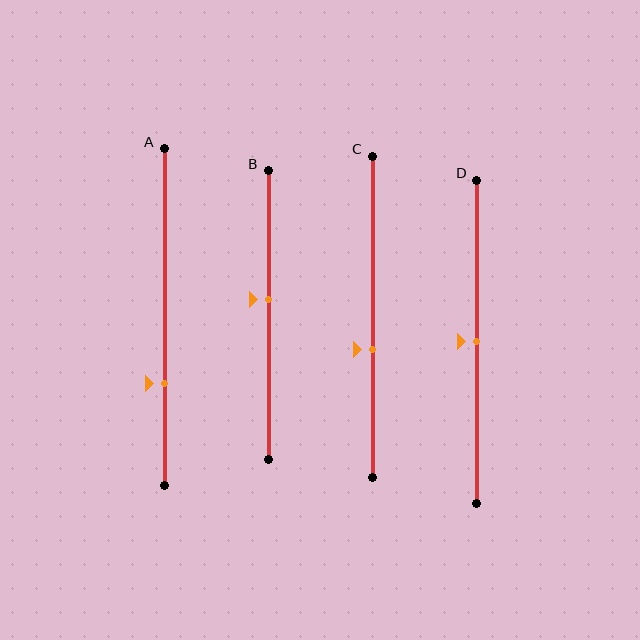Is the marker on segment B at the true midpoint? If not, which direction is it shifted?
No, the marker on segment B is shifted upward by about 6% of the segment length.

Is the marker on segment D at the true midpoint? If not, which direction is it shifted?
Yes, the marker on segment D is at the true midpoint.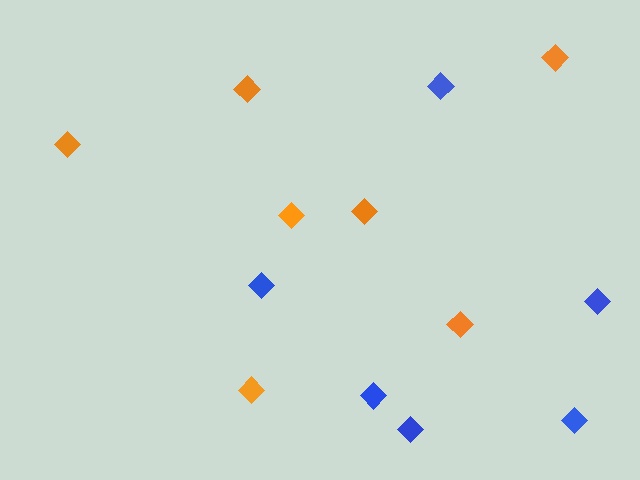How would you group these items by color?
There are 2 groups: one group of blue diamonds (6) and one group of orange diamonds (7).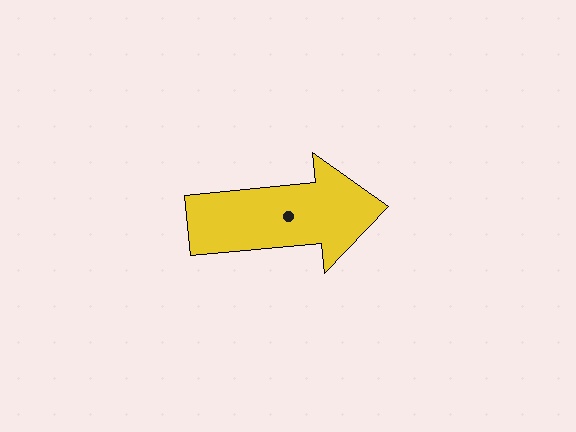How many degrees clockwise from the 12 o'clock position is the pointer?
Approximately 84 degrees.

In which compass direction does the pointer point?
East.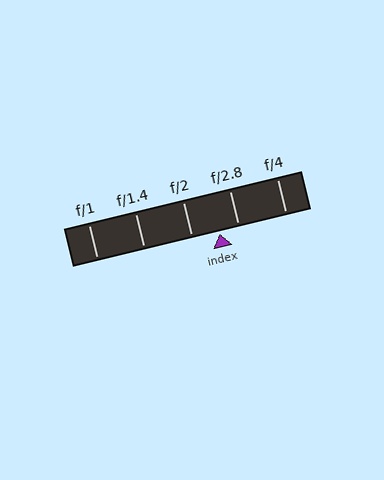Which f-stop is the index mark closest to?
The index mark is closest to f/2.8.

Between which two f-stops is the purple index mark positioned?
The index mark is between f/2 and f/2.8.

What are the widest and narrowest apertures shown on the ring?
The widest aperture shown is f/1 and the narrowest is f/4.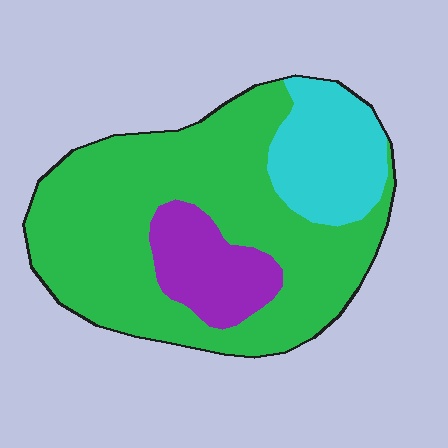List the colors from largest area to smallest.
From largest to smallest: green, cyan, purple.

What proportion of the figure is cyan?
Cyan covers roughly 20% of the figure.